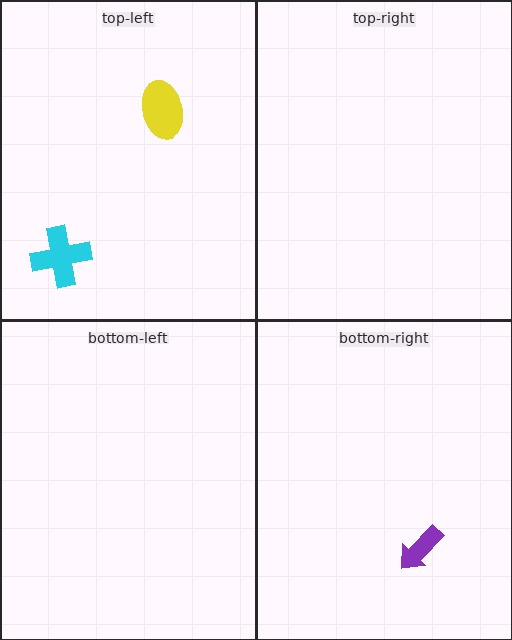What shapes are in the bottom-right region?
The purple arrow.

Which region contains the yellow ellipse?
The top-left region.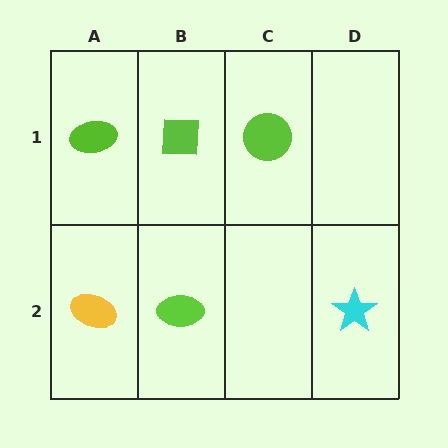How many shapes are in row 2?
3 shapes.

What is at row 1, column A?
A lime ellipse.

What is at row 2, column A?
A yellow ellipse.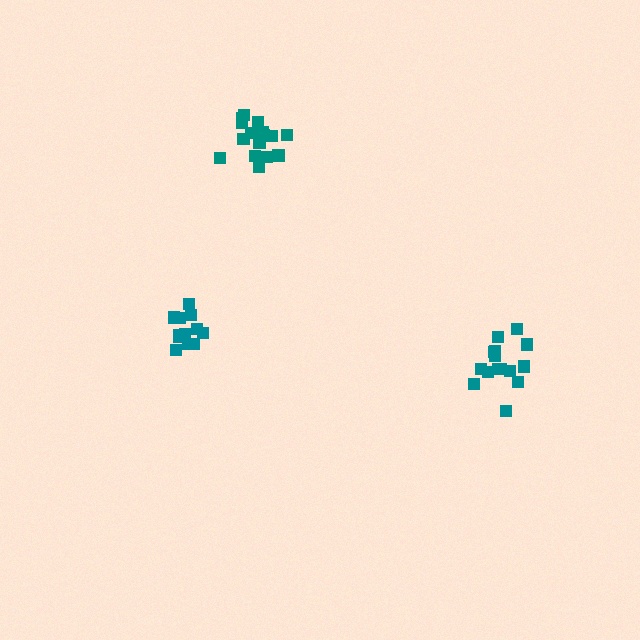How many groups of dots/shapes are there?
There are 3 groups.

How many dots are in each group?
Group 1: 16 dots, Group 2: 15 dots, Group 3: 12 dots (43 total).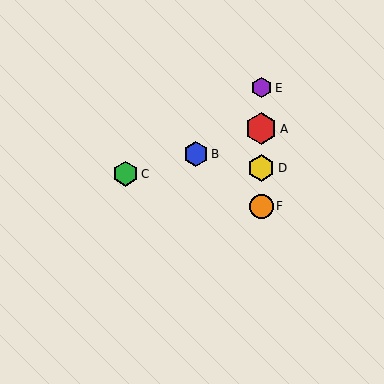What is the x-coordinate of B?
Object B is at x≈196.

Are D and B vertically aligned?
No, D is at x≈261 and B is at x≈196.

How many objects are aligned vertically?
4 objects (A, D, E, F) are aligned vertically.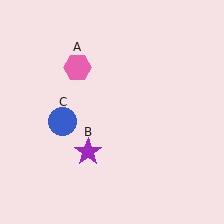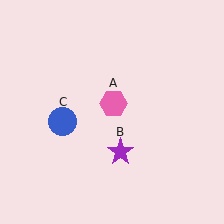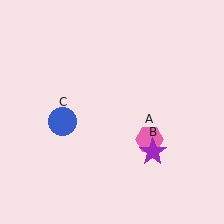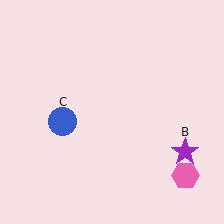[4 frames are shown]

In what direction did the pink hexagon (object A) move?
The pink hexagon (object A) moved down and to the right.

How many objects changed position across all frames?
2 objects changed position: pink hexagon (object A), purple star (object B).